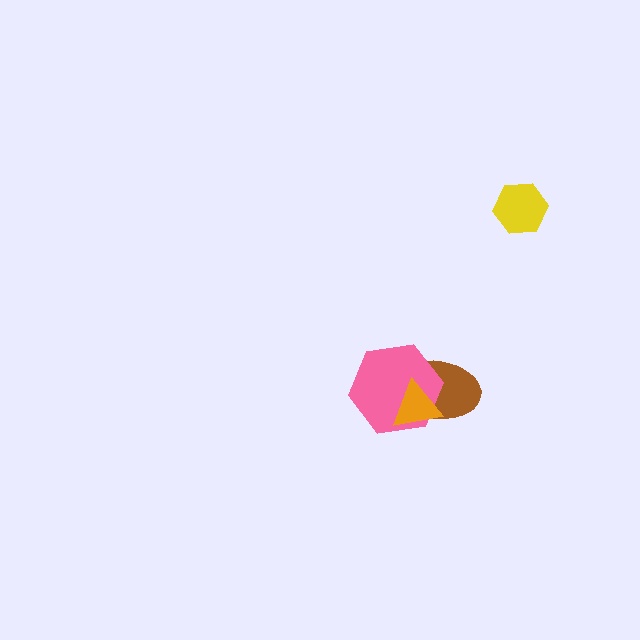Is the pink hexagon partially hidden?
Yes, it is partially covered by another shape.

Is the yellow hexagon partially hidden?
No, no other shape covers it.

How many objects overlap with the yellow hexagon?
0 objects overlap with the yellow hexagon.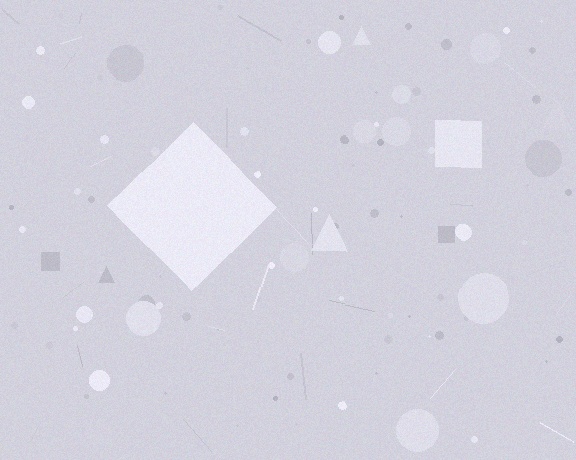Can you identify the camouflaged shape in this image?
The camouflaged shape is a diamond.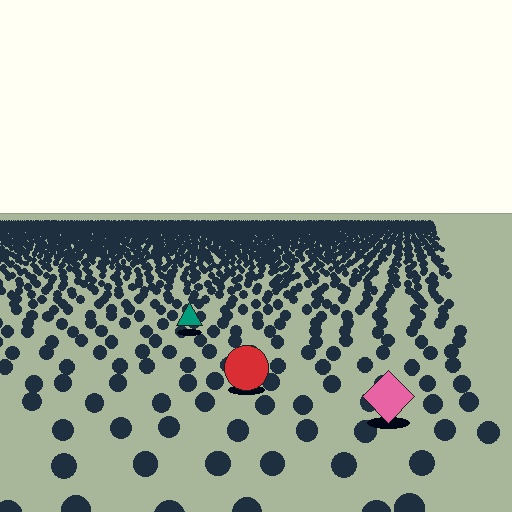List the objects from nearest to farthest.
From nearest to farthest: the pink diamond, the red circle, the teal triangle.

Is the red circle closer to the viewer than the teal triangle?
Yes. The red circle is closer — you can tell from the texture gradient: the ground texture is coarser near it.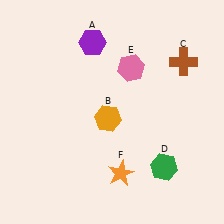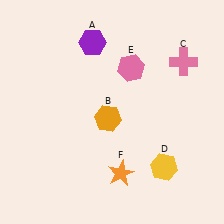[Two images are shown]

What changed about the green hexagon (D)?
In Image 1, D is green. In Image 2, it changed to yellow.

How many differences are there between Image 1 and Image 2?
There are 2 differences between the two images.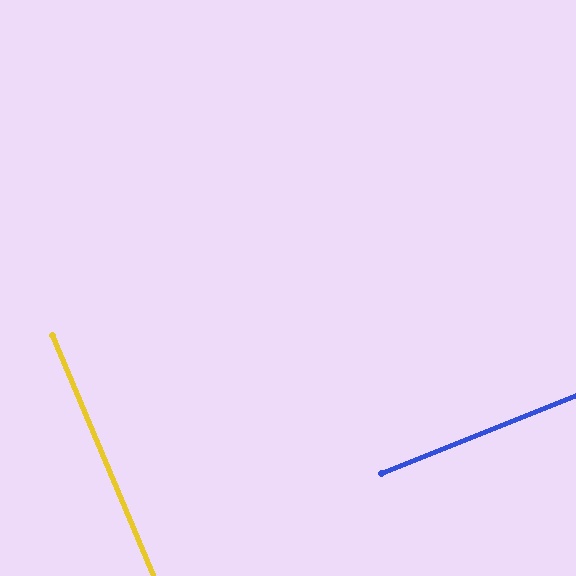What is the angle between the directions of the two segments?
Approximately 89 degrees.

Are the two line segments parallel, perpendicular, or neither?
Perpendicular — they meet at approximately 89°.